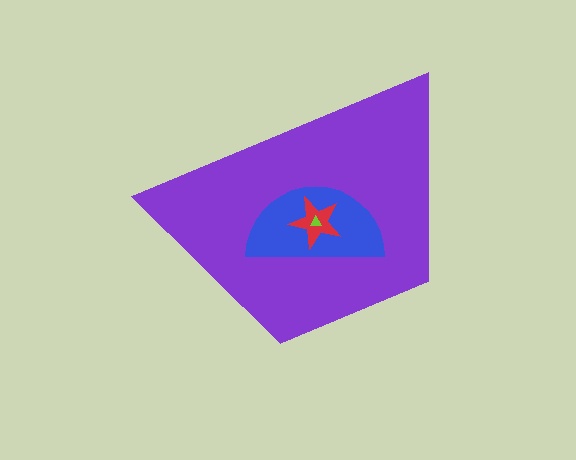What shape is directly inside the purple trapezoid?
The blue semicircle.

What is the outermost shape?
The purple trapezoid.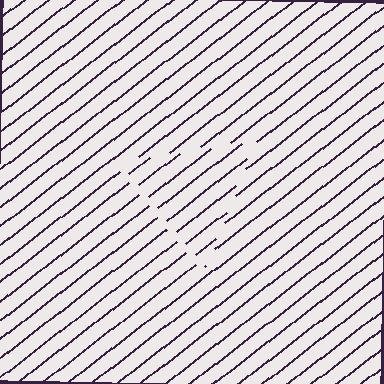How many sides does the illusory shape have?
3 sides — the line-ends trace a triangle.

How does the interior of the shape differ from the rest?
The interior of the shape contains the same grating, shifted by half a period — the contour is defined by the phase discontinuity where line-ends from the inner and outer gratings abut.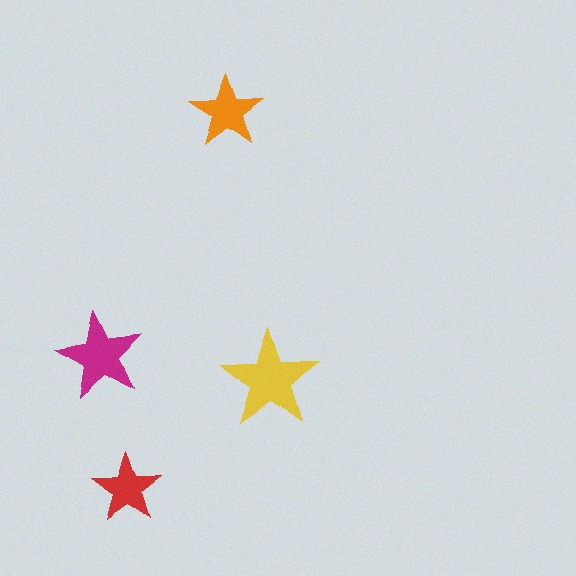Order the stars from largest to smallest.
the yellow one, the magenta one, the orange one, the red one.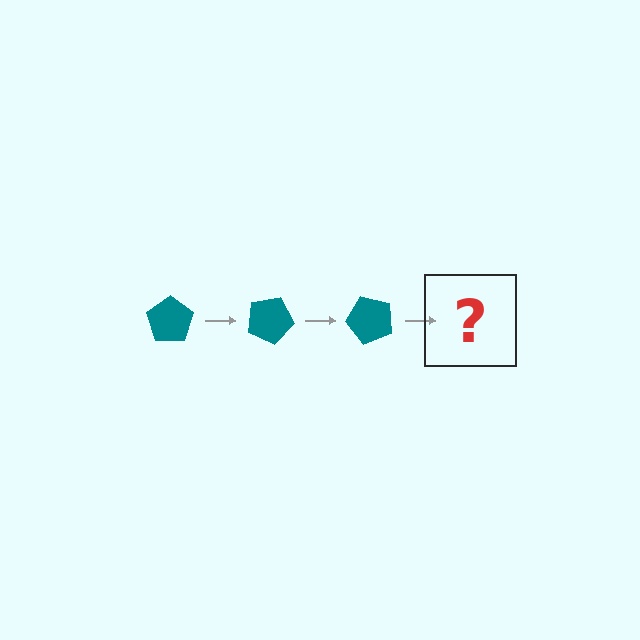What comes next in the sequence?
The next element should be a teal pentagon rotated 75 degrees.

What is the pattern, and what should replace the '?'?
The pattern is that the pentagon rotates 25 degrees each step. The '?' should be a teal pentagon rotated 75 degrees.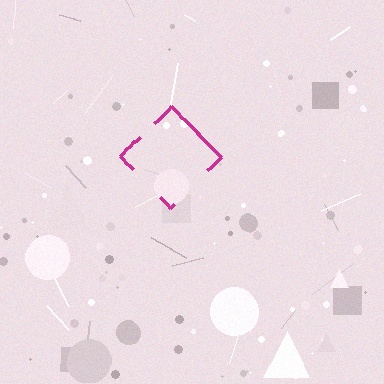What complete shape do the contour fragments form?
The contour fragments form a diamond.